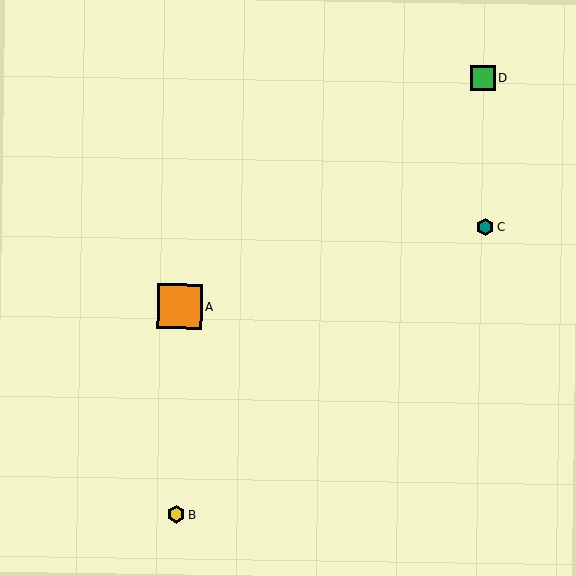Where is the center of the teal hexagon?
The center of the teal hexagon is at (485, 227).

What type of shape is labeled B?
Shape B is a yellow hexagon.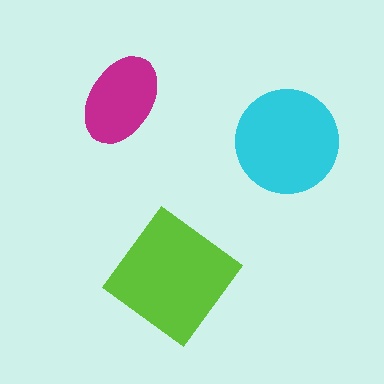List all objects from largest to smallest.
The lime diamond, the cyan circle, the magenta ellipse.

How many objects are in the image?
There are 3 objects in the image.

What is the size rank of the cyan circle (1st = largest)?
2nd.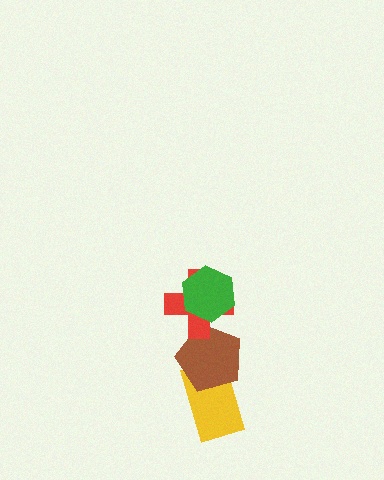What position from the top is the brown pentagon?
The brown pentagon is 3rd from the top.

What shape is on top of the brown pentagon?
The red cross is on top of the brown pentagon.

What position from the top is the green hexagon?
The green hexagon is 1st from the top.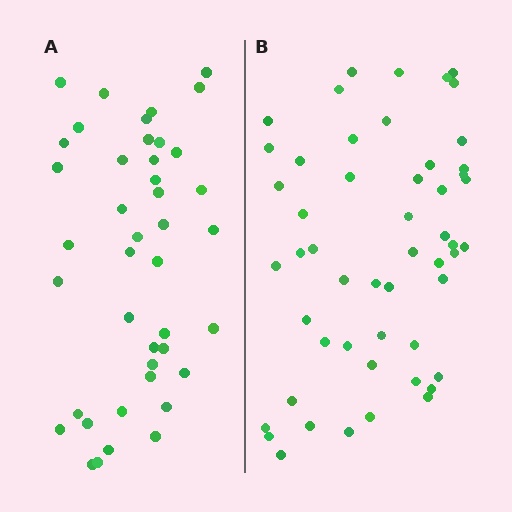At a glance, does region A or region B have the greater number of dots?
Region B (the right region) has more dots.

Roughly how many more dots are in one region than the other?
Region B has roughly 10 or so more dots than region A.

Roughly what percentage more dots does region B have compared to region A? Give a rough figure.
About 25% more.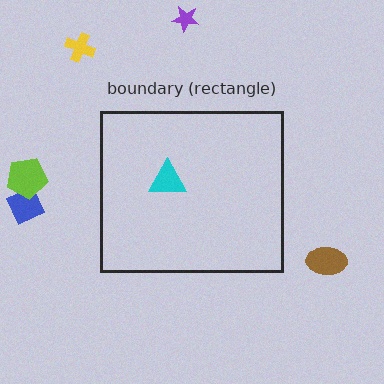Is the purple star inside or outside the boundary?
Outside.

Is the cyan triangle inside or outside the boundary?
Inside.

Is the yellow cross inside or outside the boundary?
Outside.